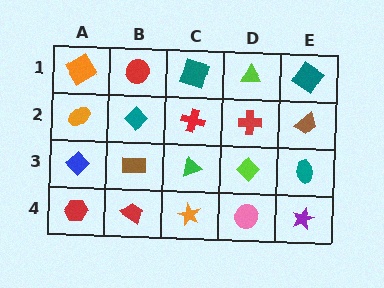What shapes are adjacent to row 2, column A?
An orange diamond (row 1, column A), a blue diamond (row 3, column A), a teal diamond (row 2, column B).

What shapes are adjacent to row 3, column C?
A red cross (row 2, column C), an orange star (row 4, column C), a brown rectangle (row 3, column B), a lime diamond (row 3, column D).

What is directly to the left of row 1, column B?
An orange diamond.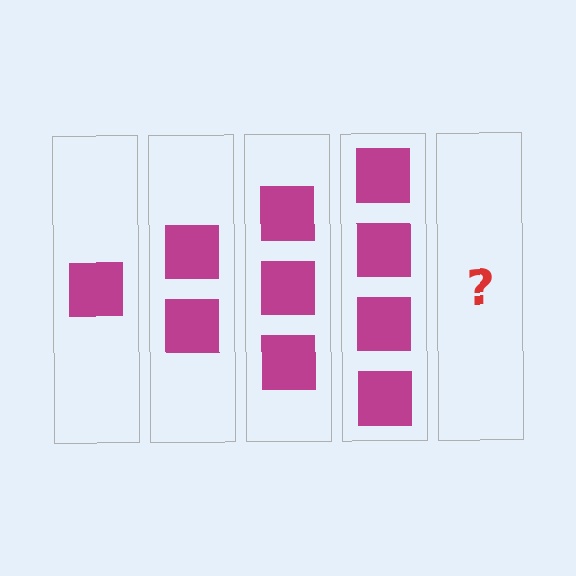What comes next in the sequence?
The next element should be 5 squares.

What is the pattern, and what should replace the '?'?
The pattern is that each step adds one more square. The '?' should be 5 squares.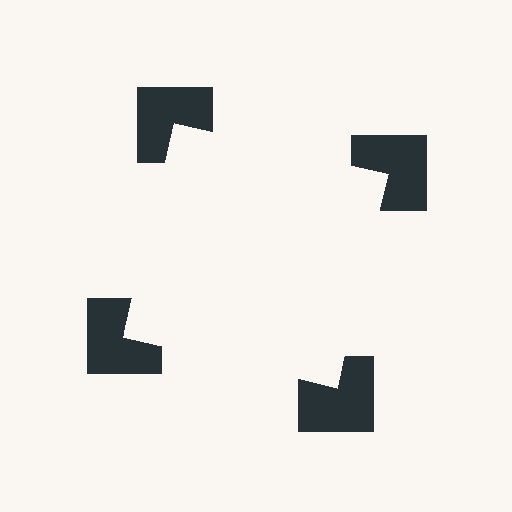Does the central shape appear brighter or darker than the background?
It typically appears slightly brighter than the background, even though no actual brightness change is drawn.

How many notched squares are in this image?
There are 4 — one at each vertex of the illusory square.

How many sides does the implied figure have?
4 sides.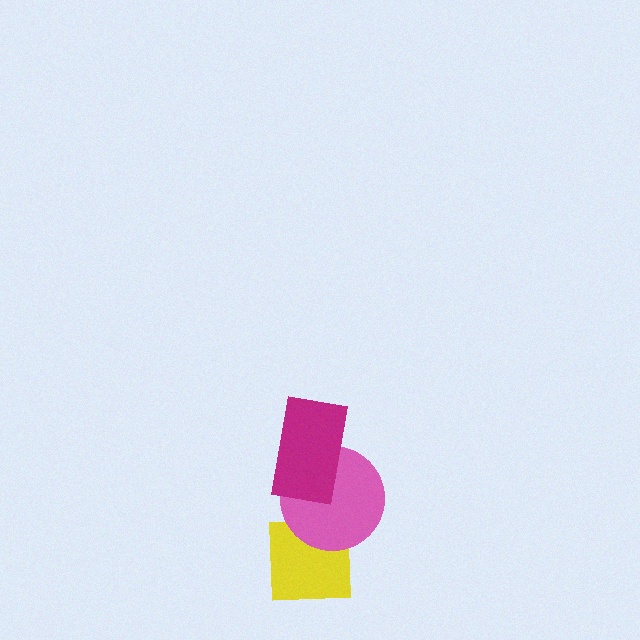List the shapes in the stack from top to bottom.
From top to bottom: the magenta rectangle, the pink circle, the yellow square.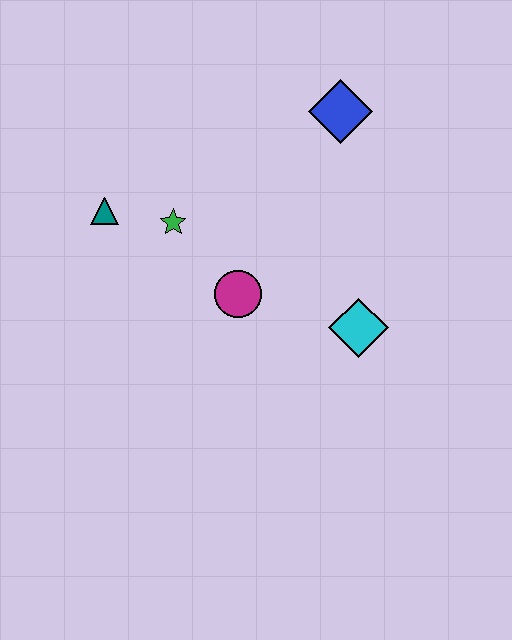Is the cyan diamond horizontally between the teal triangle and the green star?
No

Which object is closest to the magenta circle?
The green star is closest to the magenta circle.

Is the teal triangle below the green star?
No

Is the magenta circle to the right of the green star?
Yes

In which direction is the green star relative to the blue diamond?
The green star is to the left of the blue diamond.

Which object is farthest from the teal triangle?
The cyan diamond is farthest from the teal triangle.